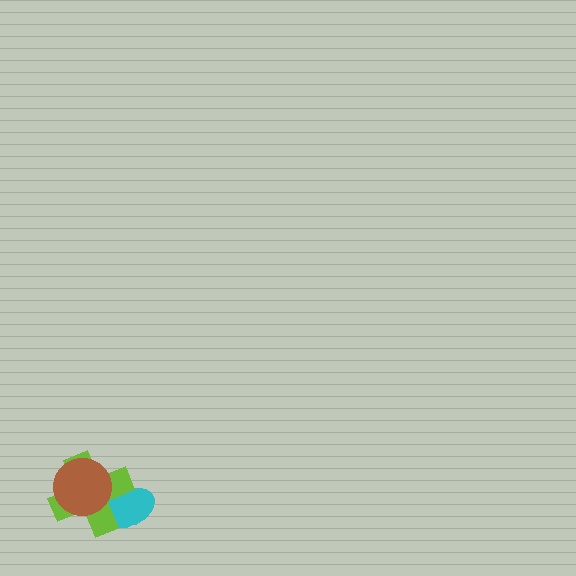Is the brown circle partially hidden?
No, no other shape covers it.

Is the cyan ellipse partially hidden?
Yes, it is partially covered by another shape.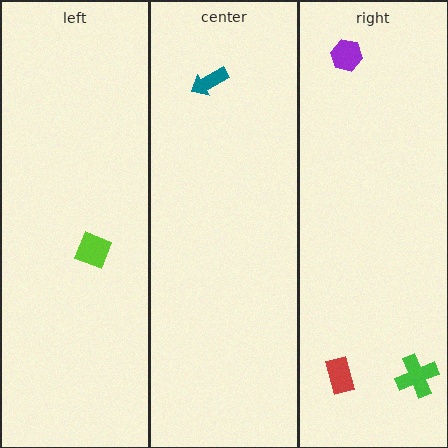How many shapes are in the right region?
3.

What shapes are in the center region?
The teal arrow.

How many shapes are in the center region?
1.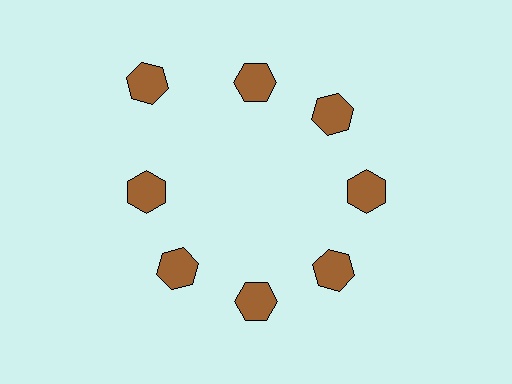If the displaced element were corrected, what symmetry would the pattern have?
It would have 8-fold rotational symmetry — the pattern would map onto itself every 45 degrees.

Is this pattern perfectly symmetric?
No. The 8 brown hexagons are arranged in a ring, but one element near the 10 o'clock position is pushed outward from the center, breaking the 8-fold rotational symmetry.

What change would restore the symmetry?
The symmetry would be restored by moving it inward, back onto the ring so that all 8 hexagons sit at equal angles and equal distance from the center.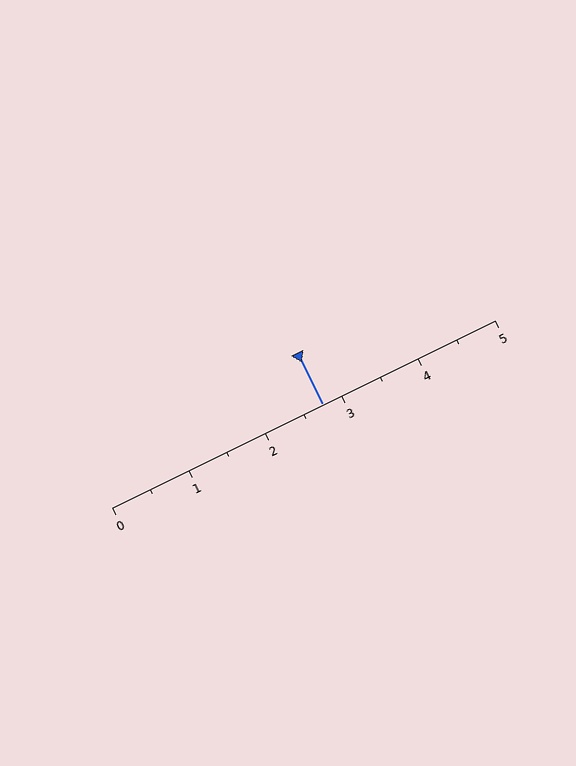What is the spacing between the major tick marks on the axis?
The major ticks are spaced 1 apart.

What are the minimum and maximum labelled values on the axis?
The axis runs from 0 to 5.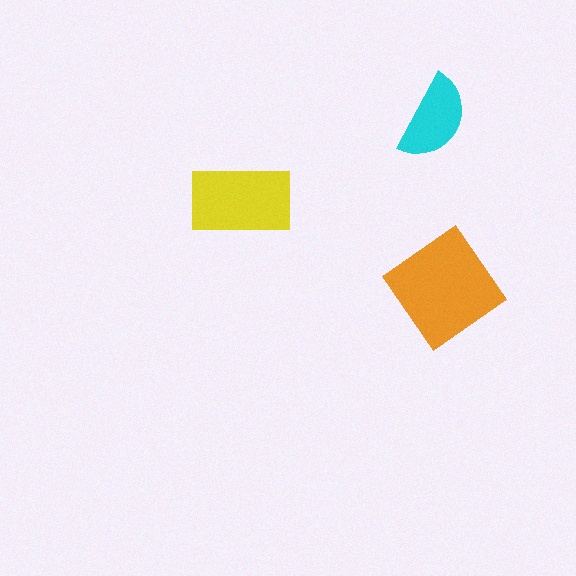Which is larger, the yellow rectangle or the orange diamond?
The orange diamond.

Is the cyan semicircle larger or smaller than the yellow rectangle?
Smaller.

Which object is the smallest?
The cyan semicircle.